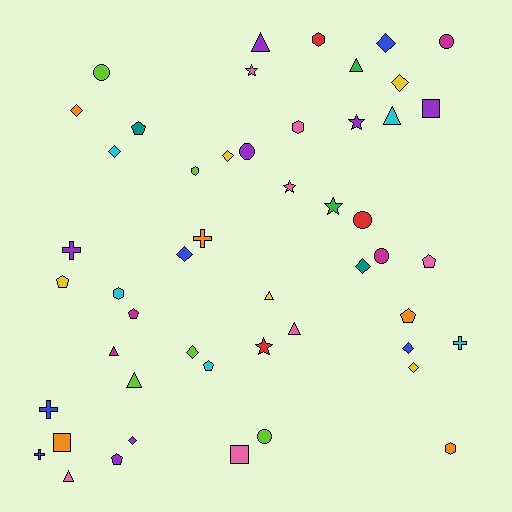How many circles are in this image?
There are 6 circles.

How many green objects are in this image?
There are 2 green objects.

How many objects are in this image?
There are 50 objects.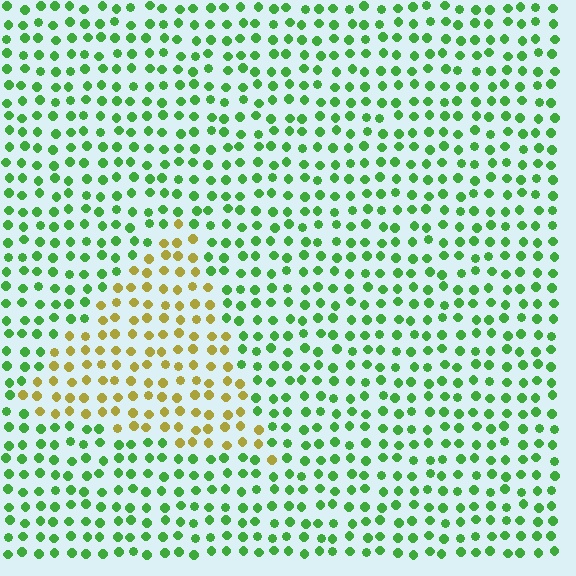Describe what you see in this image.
The image is filled with small green elements in a uniform arrangement. A triangle-shaped region is visible where the elements are tinted to a slightly different hue, forming a subtle color boundary.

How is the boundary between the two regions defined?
The boundary is defined purely by a slight shift in hue (about 63 degrees). Spacing, size, and orientation are identical on both sides.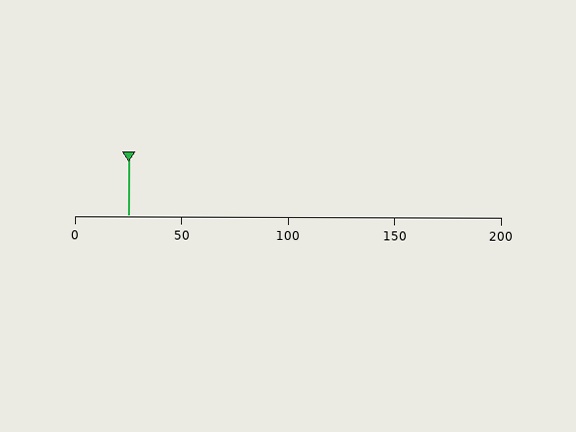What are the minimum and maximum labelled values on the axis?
The axis runs from 0 to 200.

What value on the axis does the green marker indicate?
The marker indicates approximately 25.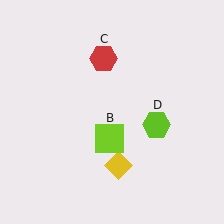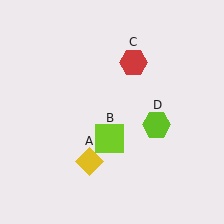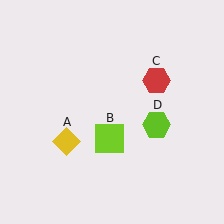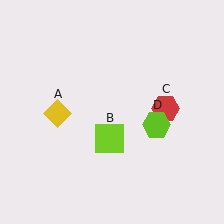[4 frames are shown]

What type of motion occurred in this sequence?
The yellow diamond (object A), red hexagon (object C) rotated clockwise around the center of the scene.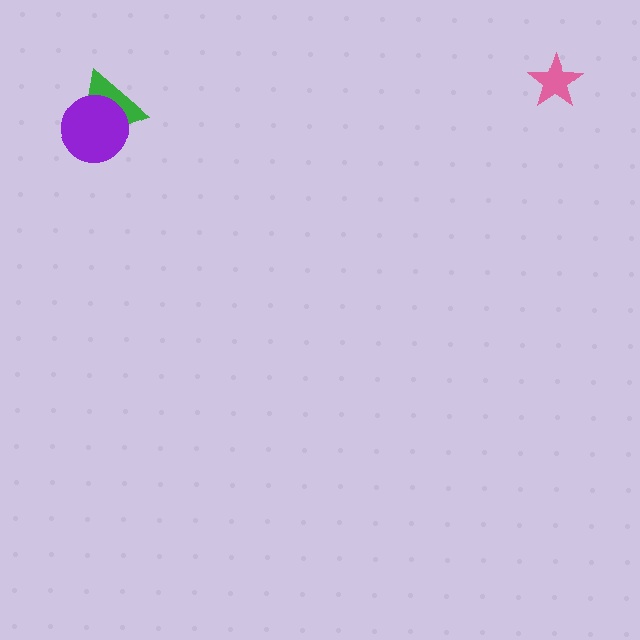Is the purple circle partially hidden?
No, no other shape covers it.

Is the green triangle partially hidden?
Yes, it is partially covered by another shape.